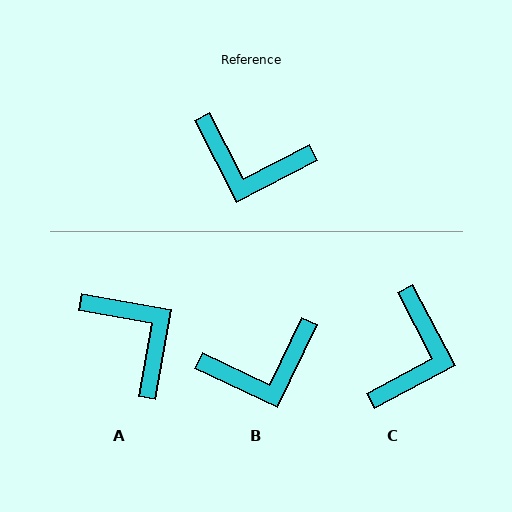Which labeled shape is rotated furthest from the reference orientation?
A, about 142 degrees away.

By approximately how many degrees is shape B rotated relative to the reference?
Approximately 37 degrees counter-clockwise.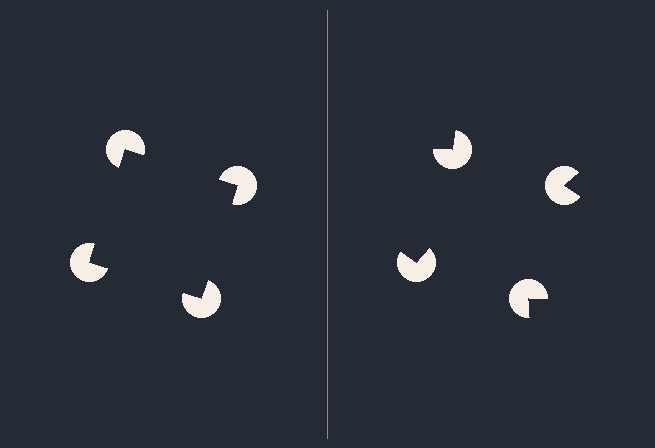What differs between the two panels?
The pac-man discs are positioned identically on both sides; only the wedge orientations differ. On the left they align to a square; on the right they are misaligned.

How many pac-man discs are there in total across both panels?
8 — 4 on each side.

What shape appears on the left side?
An illusory square.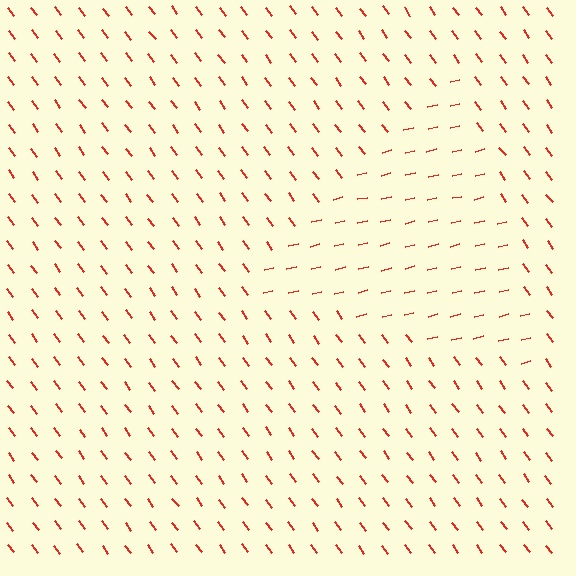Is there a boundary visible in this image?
Yes, there is a texture boundary formed by a change in line orientation.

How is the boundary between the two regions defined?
The boundary is defined purely by a change in line orientation (approximately 67 degrees difference). All lines are the same color and thickness.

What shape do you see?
I see a triangle.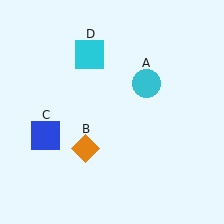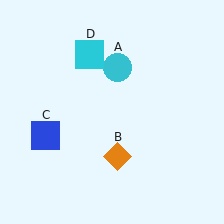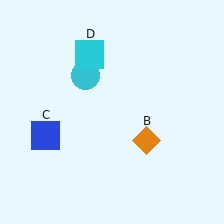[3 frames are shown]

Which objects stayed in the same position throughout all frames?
Blue square (object C) and cyan square (object D) remained stationary.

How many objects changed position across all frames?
2 objects changed position: cyan circle (object A), orange diamond (object B).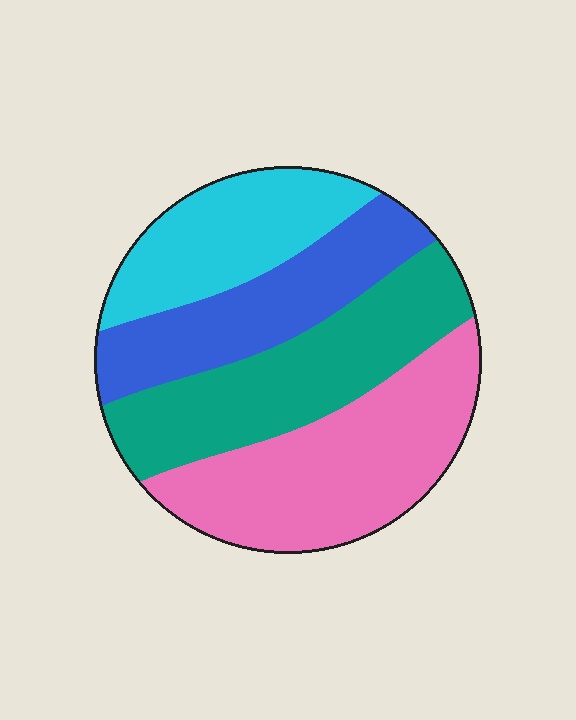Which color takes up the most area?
Pink, at roughly 30%.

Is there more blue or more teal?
Teal.